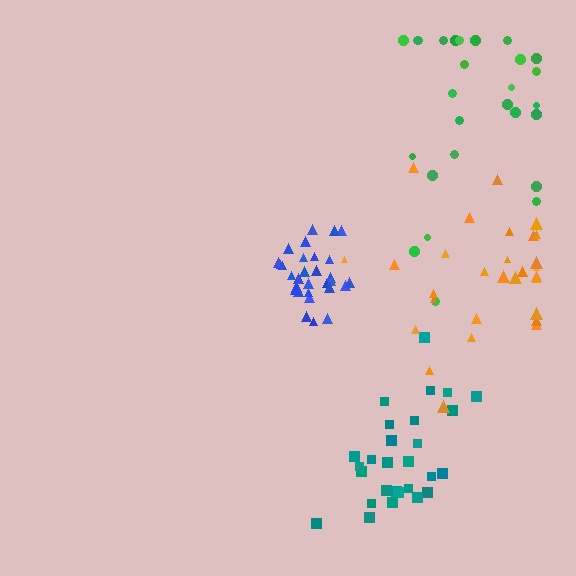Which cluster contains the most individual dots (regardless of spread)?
Blue (31).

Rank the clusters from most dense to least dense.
blue, teal, orange, green.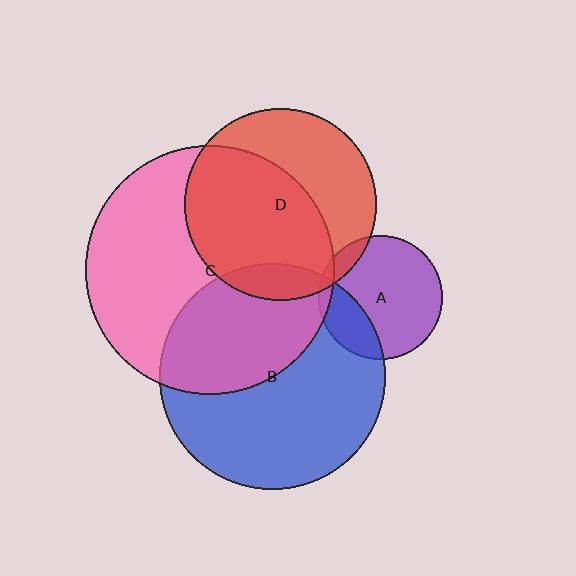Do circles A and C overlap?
Yes.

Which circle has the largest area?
Circle C (pink).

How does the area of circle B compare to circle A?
Approximately 3.3 times.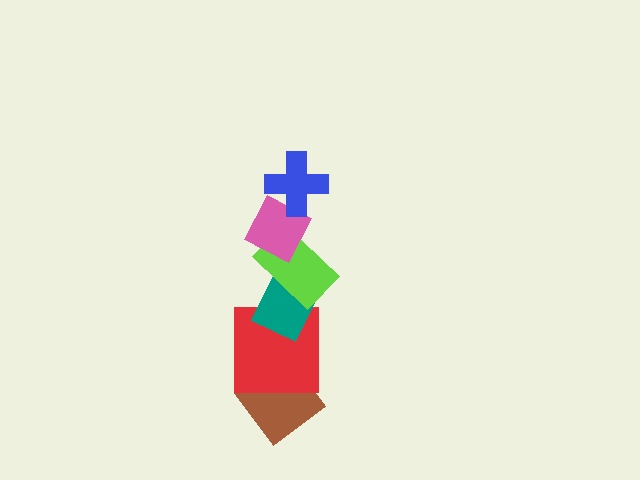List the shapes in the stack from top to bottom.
From top to bottom: the blue cross, the pink diamond, the lime rectangle, the teal rectangle, the red square, the brown diamond.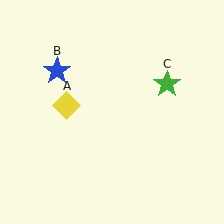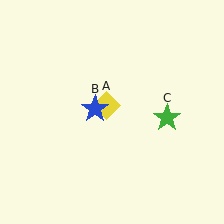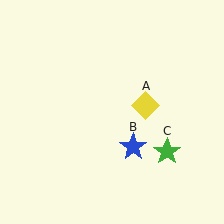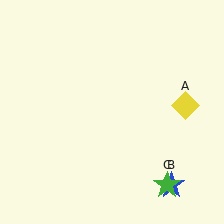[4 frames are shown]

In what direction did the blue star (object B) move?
The blue star (object B) moved down and to the right.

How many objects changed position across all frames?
3 objects changed position: yellow diamond (object A), blue star (object B), green star (object C).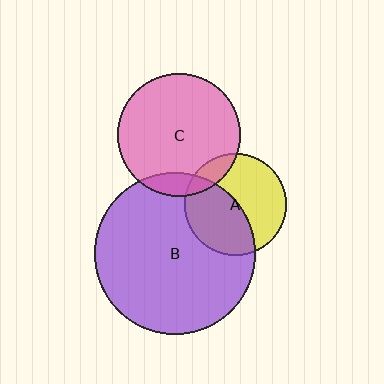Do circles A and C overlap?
Yes.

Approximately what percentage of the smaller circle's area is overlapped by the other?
Approximately 15%.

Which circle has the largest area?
Circle B (purple).